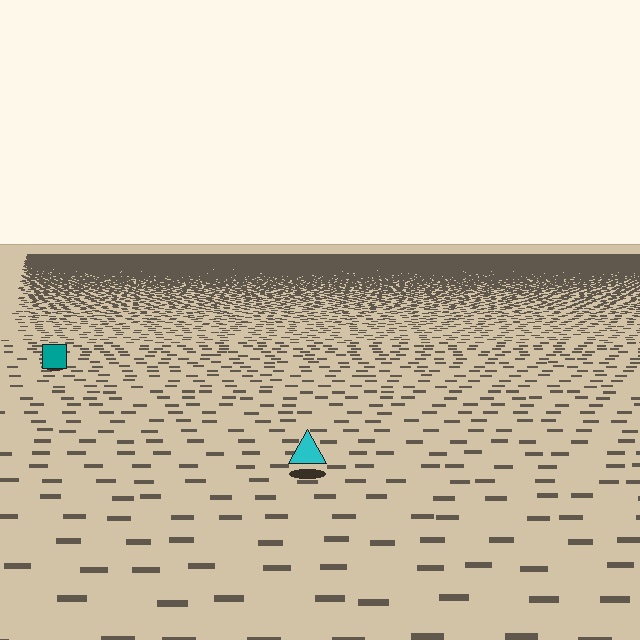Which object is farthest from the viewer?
The teal square is farthest from the viewer. It appears smaller and the ground texture around it is denser.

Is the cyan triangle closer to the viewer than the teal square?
Yes. The cyan triangle is closer — you can tell from the texture gradient: the ground texture is coarser near it.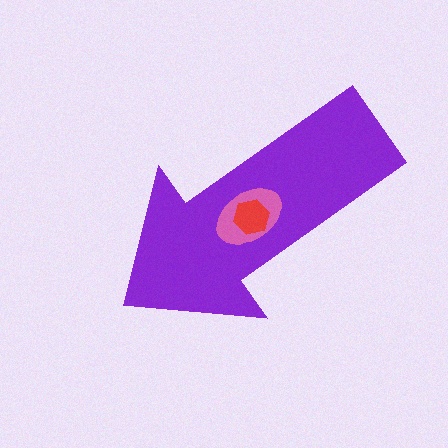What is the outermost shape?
The purple arrow.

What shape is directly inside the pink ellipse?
The red hexagon.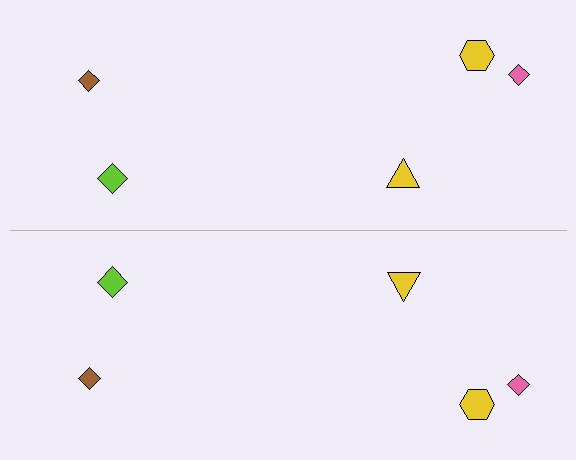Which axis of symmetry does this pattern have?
The pattern has a horizontal axis of symmetry running through the center of the image.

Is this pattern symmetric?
Yes, this pattern has bilateral (reflection) symmetry.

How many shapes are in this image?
There are 10 shapes in this image.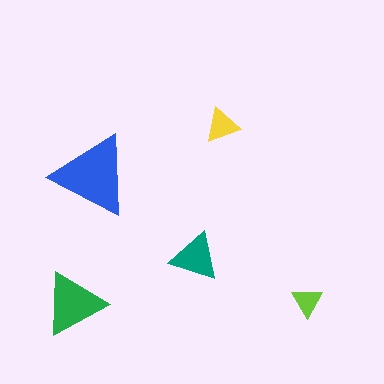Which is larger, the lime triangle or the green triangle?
The green one.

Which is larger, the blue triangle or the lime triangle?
The blue one.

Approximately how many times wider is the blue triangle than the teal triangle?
About 1.5 times wider.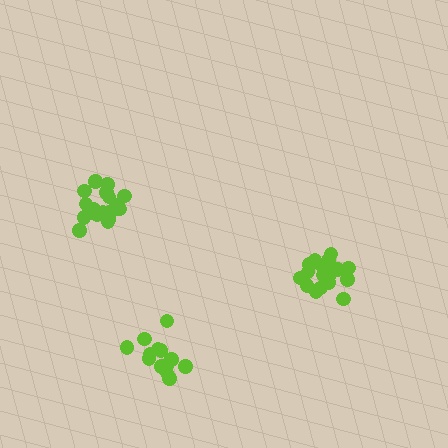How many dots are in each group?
Group 1: 19 dots, Group 2: 18 dots, Group 3: 14 dots (51 total).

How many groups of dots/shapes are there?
There are 3 groups.